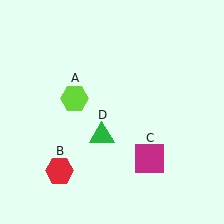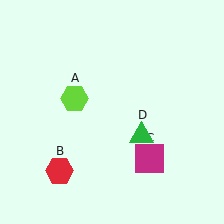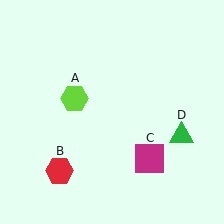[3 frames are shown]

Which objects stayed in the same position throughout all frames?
Lime hexagon (object A) and red hexagon (object B) and magenta square (object C) remained stationary.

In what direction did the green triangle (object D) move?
The green triangle (object D) moved right.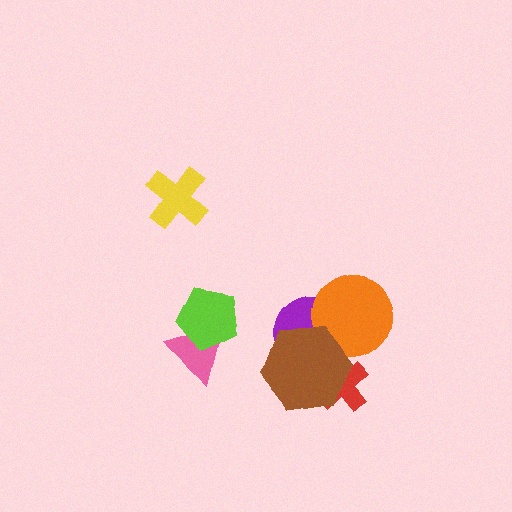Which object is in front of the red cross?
The brown hexagon is in front of the red cross.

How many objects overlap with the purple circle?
2 objects overlap with the purple circle.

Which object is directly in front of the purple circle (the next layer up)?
The orange circle is directly in front of the purple circle.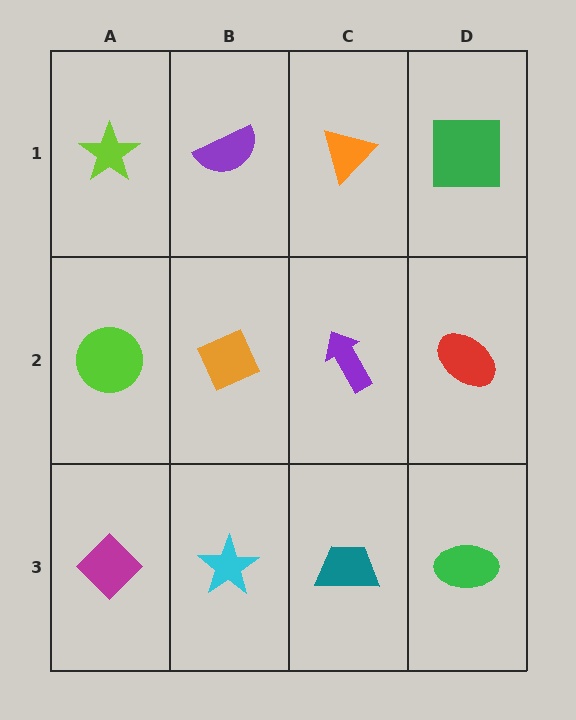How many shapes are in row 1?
4 shapes.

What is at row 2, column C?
A purple arrow.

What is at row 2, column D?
A red ellipse.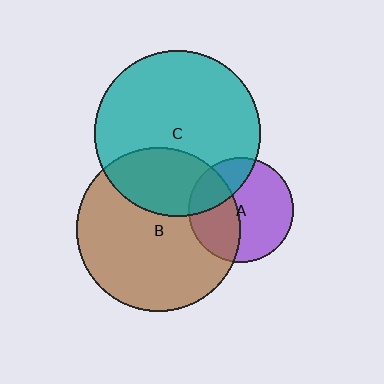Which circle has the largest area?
Circle C (teal).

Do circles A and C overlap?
Yes.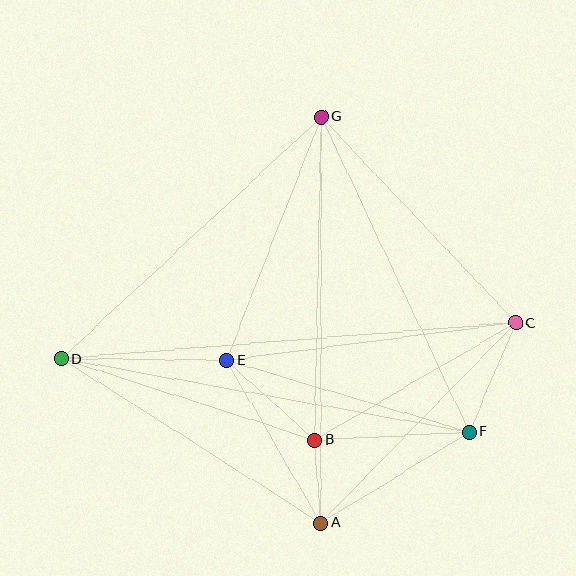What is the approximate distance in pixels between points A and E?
The distance between A and E is approximately 188 pixels.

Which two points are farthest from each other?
Points C and D are farthest from each other.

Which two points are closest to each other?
Points A and B are closest to each other.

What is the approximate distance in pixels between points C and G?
The distance between C and G is approximately 283 pixels.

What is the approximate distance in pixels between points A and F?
The distance between A and F is approximately 174 pixels.